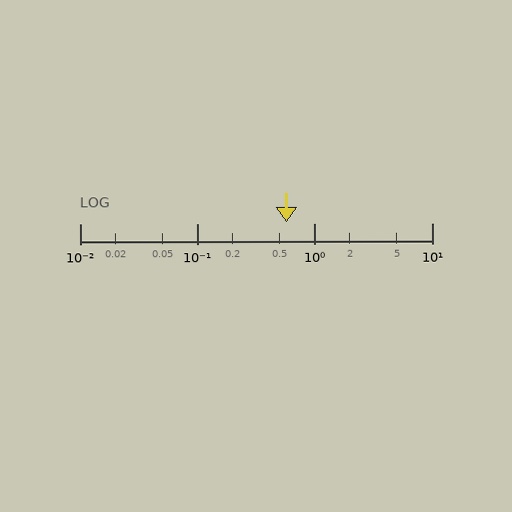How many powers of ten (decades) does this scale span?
The scale spans 3 decades, from 0.01 to 10.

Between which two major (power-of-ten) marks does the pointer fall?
The pointer is between 0.1 and 1.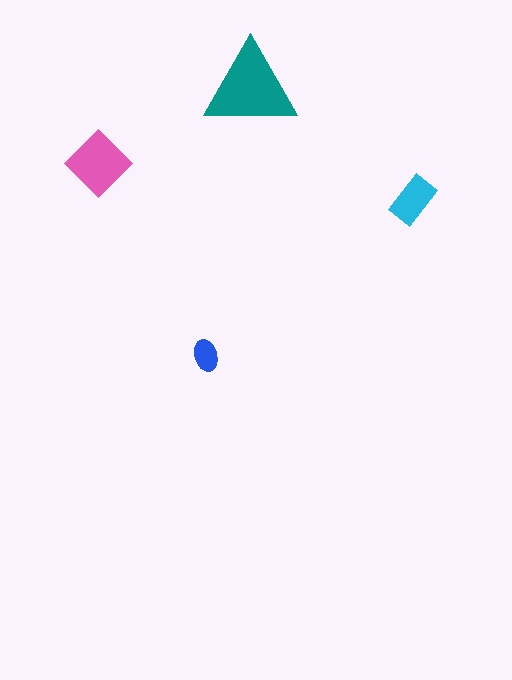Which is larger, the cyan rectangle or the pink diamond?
The pink diamond.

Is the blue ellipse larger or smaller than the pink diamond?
Smaller.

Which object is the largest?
The teal triangle.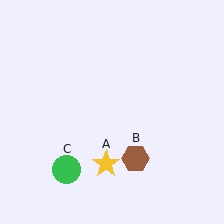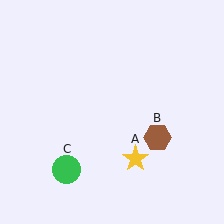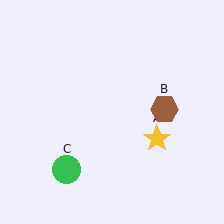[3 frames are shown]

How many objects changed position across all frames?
2 objects changed position: yellow star (object A), brown hexagon (object B).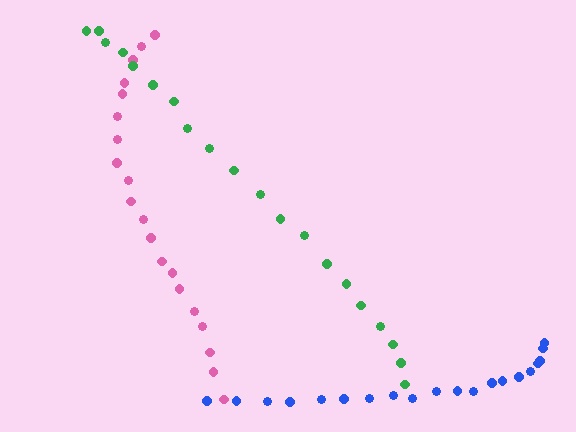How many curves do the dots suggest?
There are 3 distinct paths.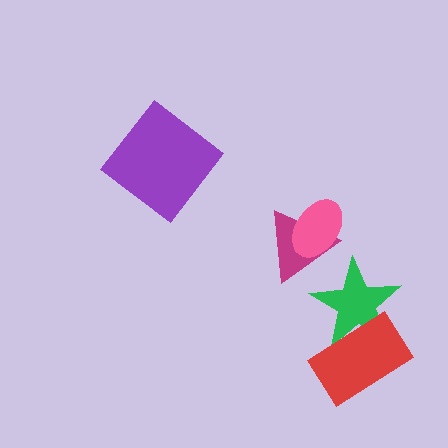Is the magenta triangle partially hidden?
Yes, it is partially covered by another shape.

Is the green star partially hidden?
Yes, it is partially covered by another shape.